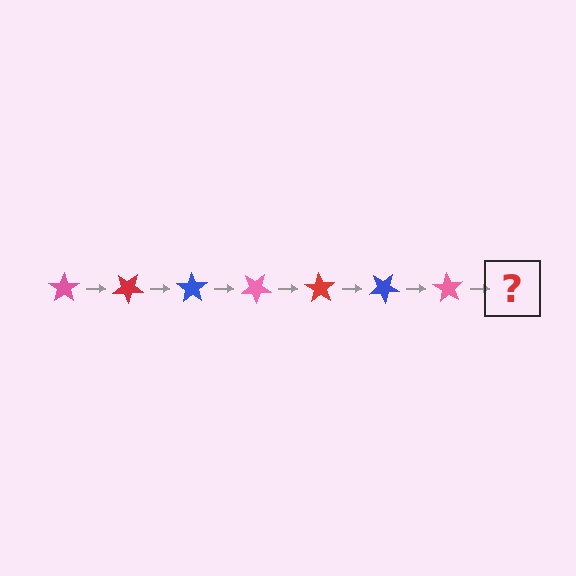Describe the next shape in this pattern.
It should be a red star, rotated 245 degrees from the start.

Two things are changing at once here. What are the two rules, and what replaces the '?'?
The two rules are that it rotates 35 degrees each step and the color cycles through pink, red, and blue. The '?' should be a red star, rotated 245 degrees from the start.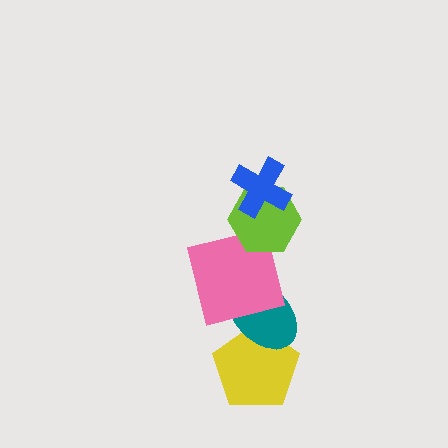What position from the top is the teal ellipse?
The teal ellipse is 4th from the top.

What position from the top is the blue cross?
The blue cross is 1st from the top.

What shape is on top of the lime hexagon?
The blue cross is on top of the lime hexagon.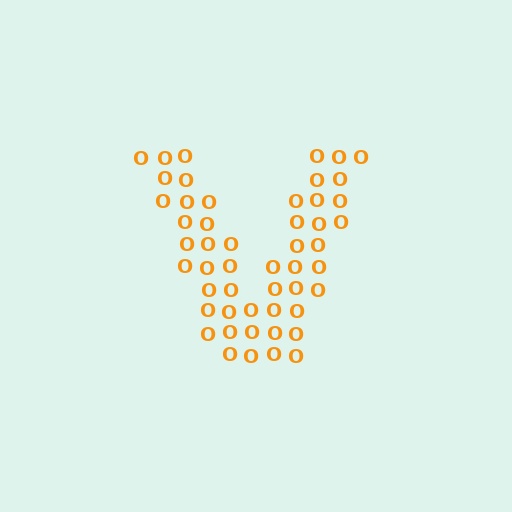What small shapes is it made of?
It is made of small letter O's.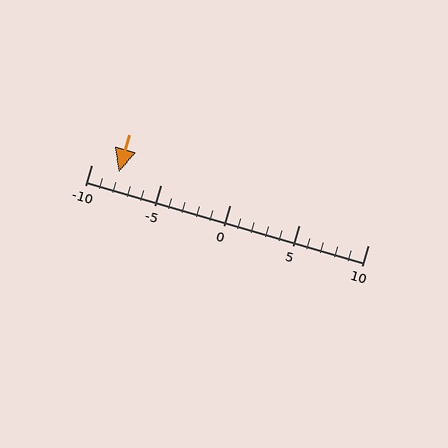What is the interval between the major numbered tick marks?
The major tick marks are spaced 5 units apart.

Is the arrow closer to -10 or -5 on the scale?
The arrow is closer to -10.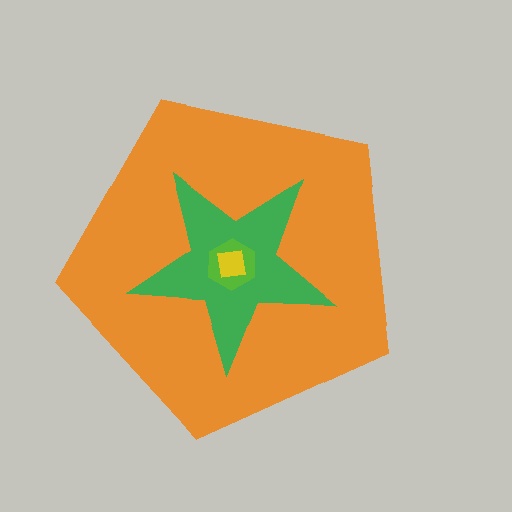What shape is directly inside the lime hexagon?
The yellow square.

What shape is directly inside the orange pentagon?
The green star.